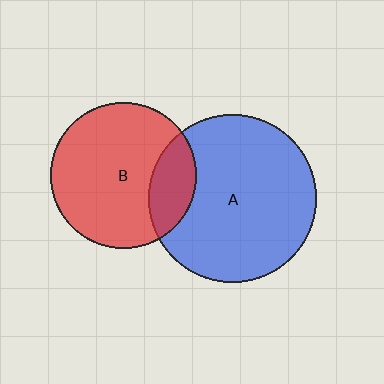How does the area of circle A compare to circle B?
Approximately 1.3 times.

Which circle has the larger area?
Circle A (blue).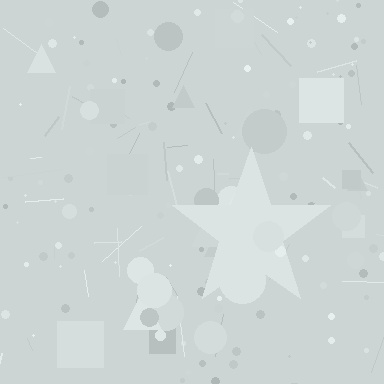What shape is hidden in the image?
A star is hidden in the image.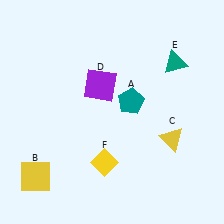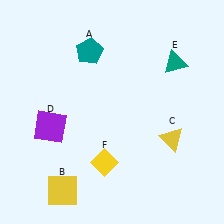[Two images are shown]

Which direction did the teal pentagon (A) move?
The teal pentagon (A) moved up.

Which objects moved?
The objects that moved are: the teal pentagon (A), the yellow square (B), the purple square (D).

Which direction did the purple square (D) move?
The purple square (D) moved left.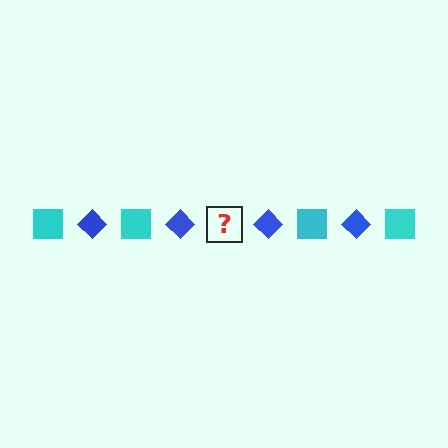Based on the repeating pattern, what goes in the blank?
The blank should be a cyan square.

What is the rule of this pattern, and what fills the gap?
The rule is that the pattern alternates between cyan square and blue diamond. The gap should be filled with a cyan square.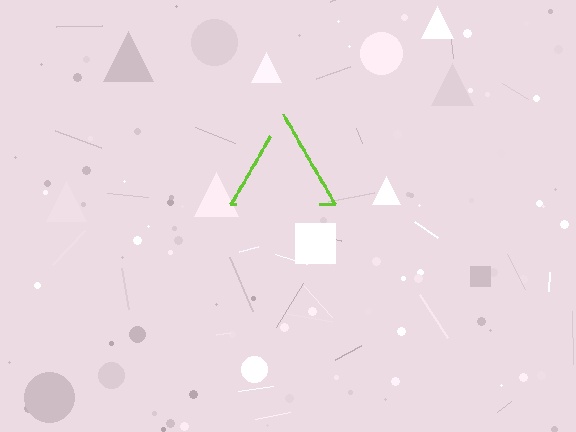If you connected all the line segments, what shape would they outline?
They would outline a triangle.